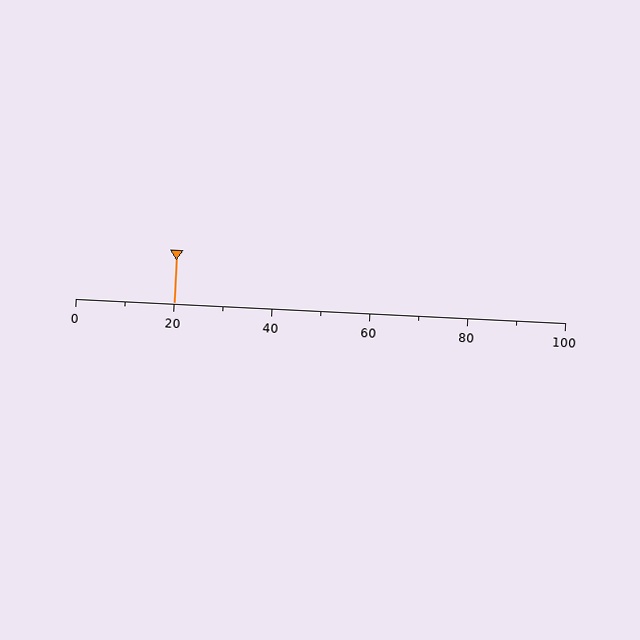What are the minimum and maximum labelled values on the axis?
The axis runs from 0 to 100.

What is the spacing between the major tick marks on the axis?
The major ticks are spaced 20 apart.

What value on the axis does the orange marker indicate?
The marker indicates approximately 20.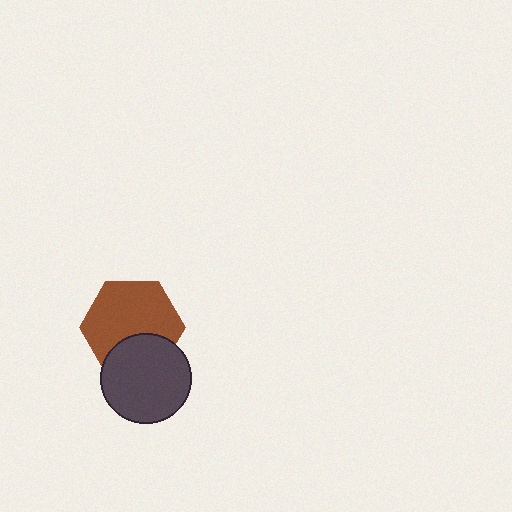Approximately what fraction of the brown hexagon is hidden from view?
Roughly 30% of the brown hexagon is hidden behind the dark gray circle.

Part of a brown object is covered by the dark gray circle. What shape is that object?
It is a hexagon.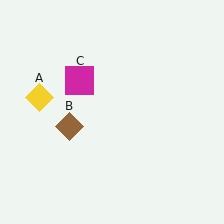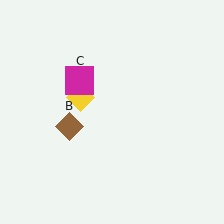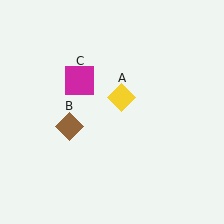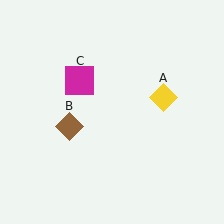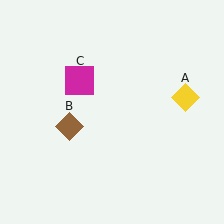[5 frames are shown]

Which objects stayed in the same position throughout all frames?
Brown diamond (object B) and magenta square (object C) remained stationary.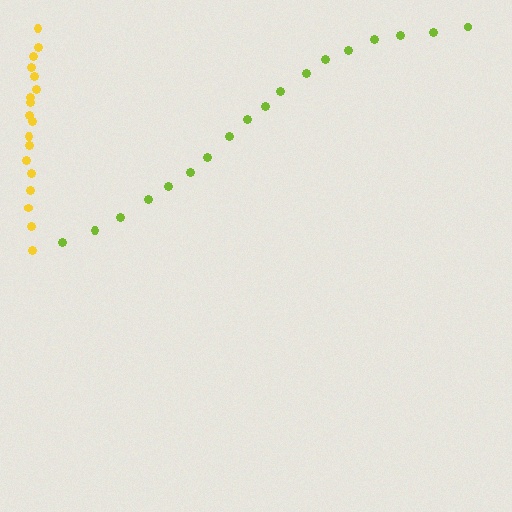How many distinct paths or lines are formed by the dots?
There are 2 distinct paths.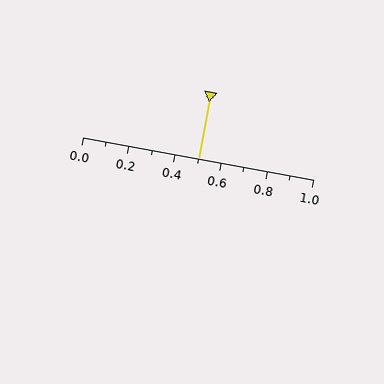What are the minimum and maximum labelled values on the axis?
The axis runs from 0.0 to 1.0.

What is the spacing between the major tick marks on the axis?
The major ticks are spaced 0.2 apart.